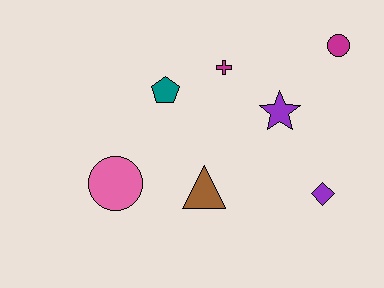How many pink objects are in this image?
There is 1 pink object.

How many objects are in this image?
There are 7 objects.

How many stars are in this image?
There is 1 star.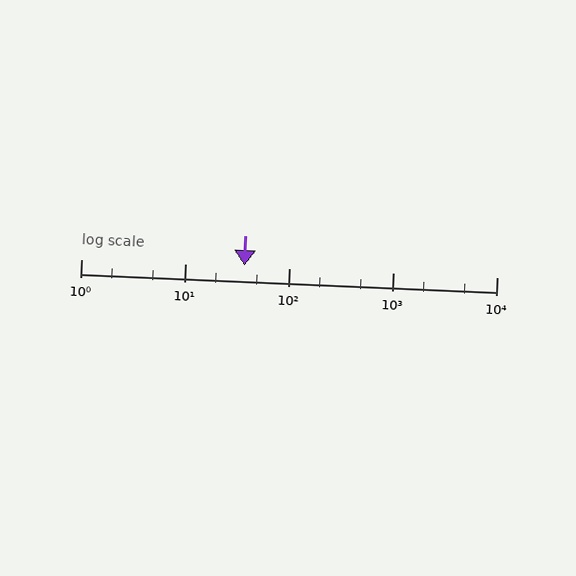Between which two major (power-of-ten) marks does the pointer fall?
The pointer is between 10 and 100.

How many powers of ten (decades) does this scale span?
The scale spans 4 decades, from 1 to 10000.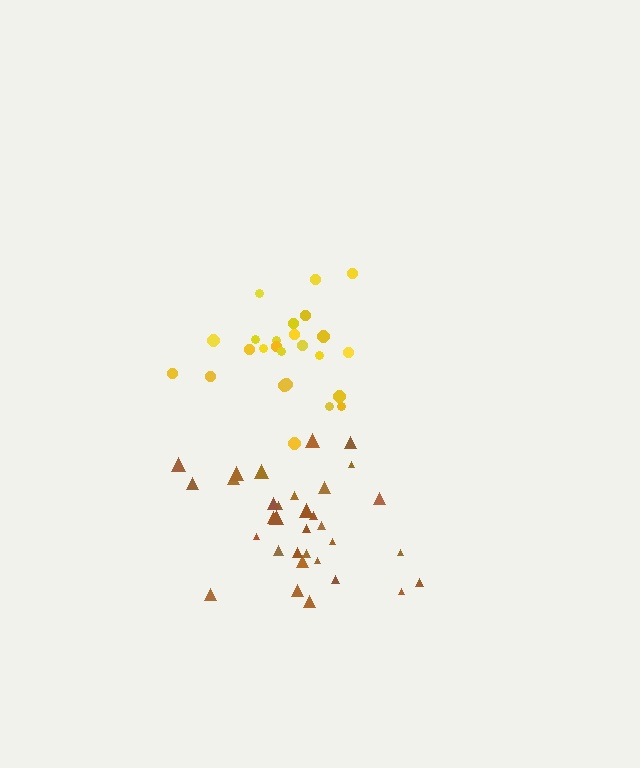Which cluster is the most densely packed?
Brown.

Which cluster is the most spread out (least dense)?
Yellow.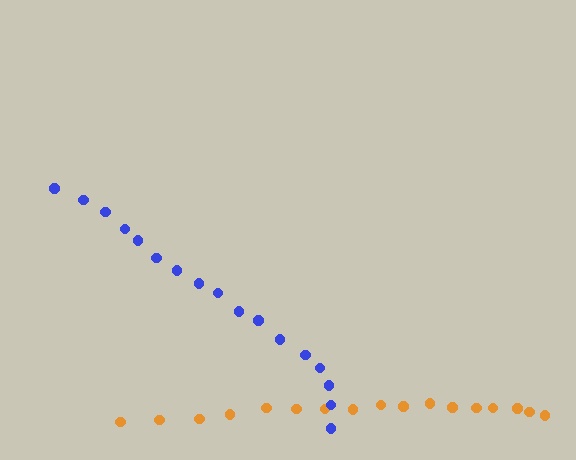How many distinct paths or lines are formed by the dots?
There are 2 distinct paths.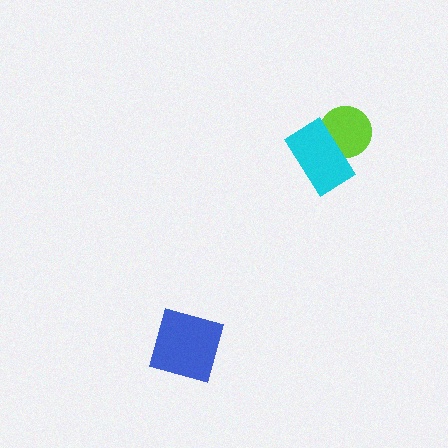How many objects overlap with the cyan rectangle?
1 object overlaps with the cyan rectangle.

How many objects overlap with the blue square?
0 objects overlap with the blue square.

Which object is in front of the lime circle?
The cyan rectangle is in front of the lime circle.